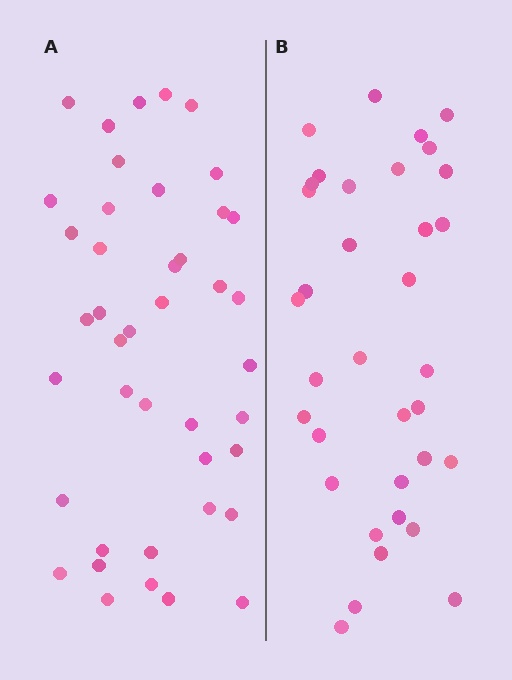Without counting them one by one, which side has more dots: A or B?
Region A (the left region) has more dots.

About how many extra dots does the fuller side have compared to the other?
Region A has roughly 8 or so more dots than region B.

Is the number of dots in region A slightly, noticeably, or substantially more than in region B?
Region A has only slightly more — the two regions are fairly close. The ratio is roughly 1.2 to 1.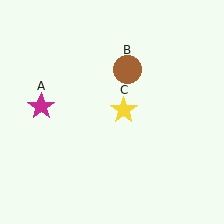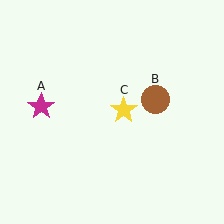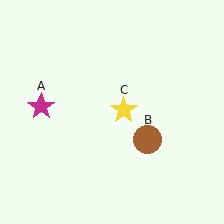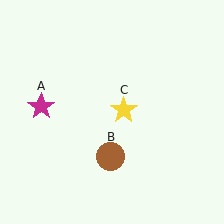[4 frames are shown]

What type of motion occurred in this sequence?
The brown circle (object B) rotated clockwise around the center of the scene.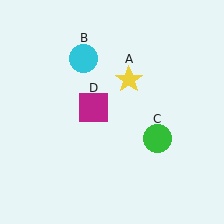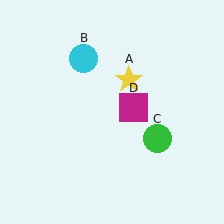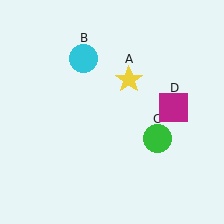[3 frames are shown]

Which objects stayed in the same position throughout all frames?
Yellow star (object A) and cyan circle (object B) and green circle (object C) remained stationary.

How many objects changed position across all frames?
1 object changed position: magenta square (object D).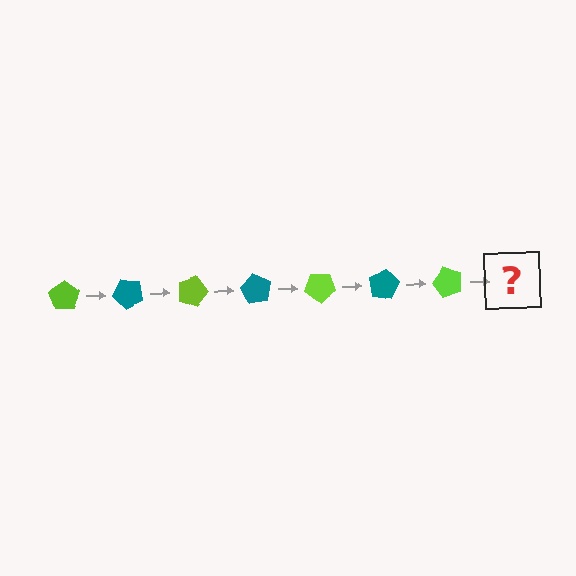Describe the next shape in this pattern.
It should be a teal pentagon, rotated 315 degrees from the start.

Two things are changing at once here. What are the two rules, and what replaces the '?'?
The two rules are that it rotates 45 degrees each step and the color cycles through lime and teal. The '?' should be a teal pentagon, rotated 315 degrees from the start.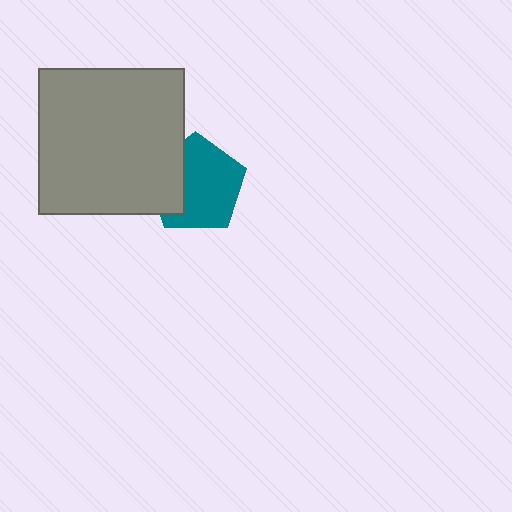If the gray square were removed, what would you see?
You would see the complete teal pentagon.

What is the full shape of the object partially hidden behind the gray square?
The partially hidden object is a teal pentagon.